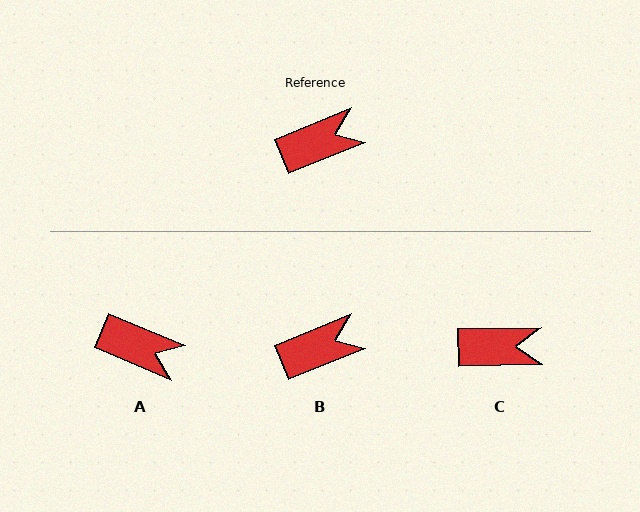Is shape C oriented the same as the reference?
No, it is off by about 21 degrees.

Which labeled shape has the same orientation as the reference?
B.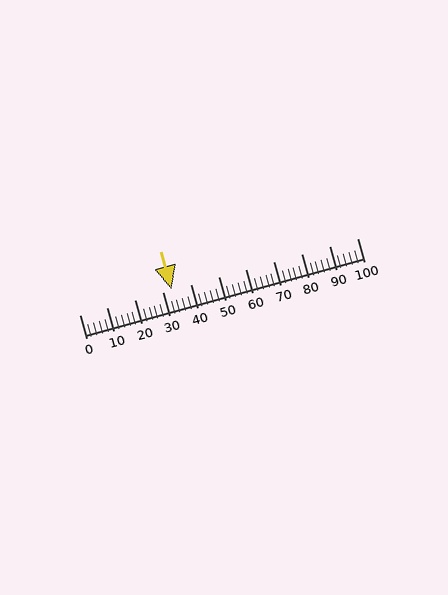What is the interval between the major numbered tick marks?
The major tick marks are spaced 10 units apart.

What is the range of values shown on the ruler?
The ruler shows values from 0 to 100.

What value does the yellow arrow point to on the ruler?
The yellow arrow points to approximately 33.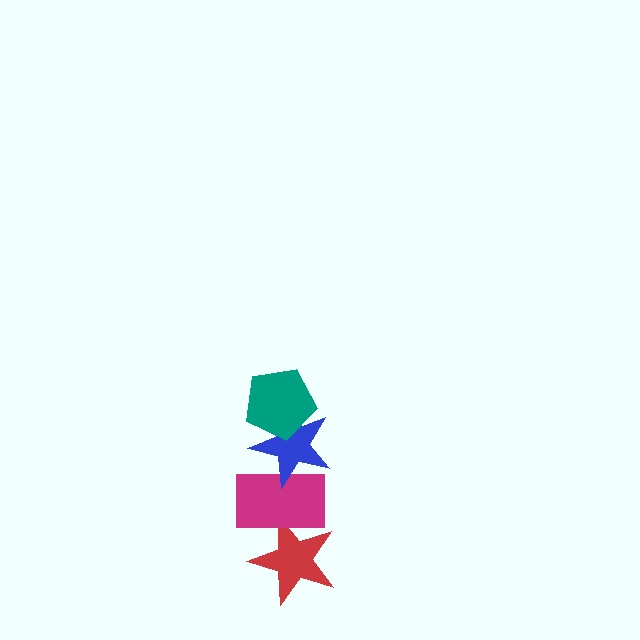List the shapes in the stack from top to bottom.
From top to bottom: the teal pentagon, the blue star, the magenta rectangle, the red star.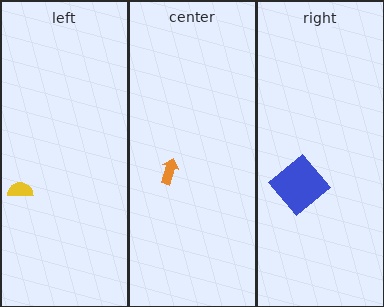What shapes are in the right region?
The blue diamond.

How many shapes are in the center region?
1.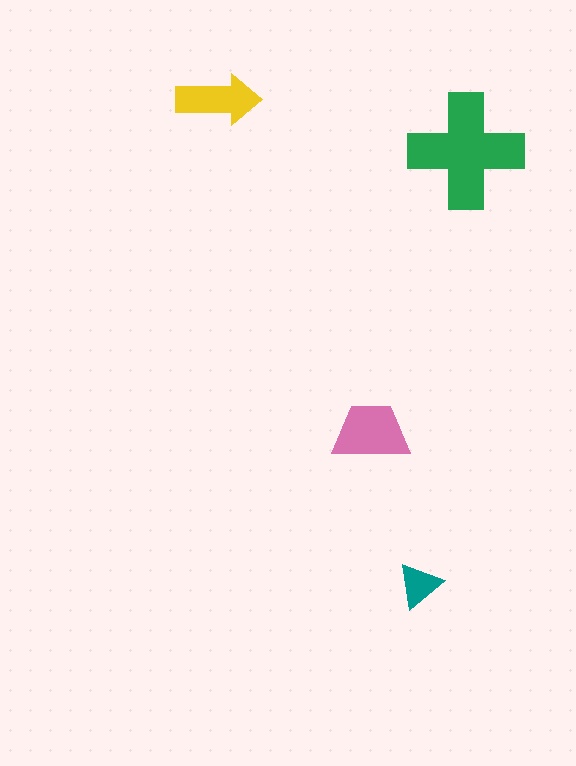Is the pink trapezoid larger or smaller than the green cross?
Smaller.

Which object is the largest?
The green cross.